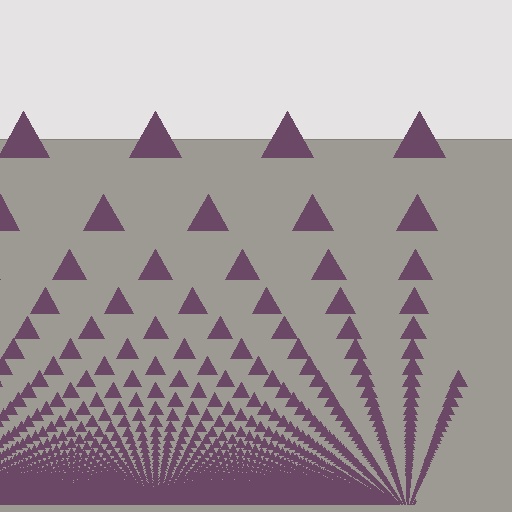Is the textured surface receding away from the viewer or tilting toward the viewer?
The surface appears to tilt toward the viewer. Texture elements get larger and sparser toward the top.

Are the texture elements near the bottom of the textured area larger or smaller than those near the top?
Smaller. The gradient is inverted — elements near the bottom are smaller and denser.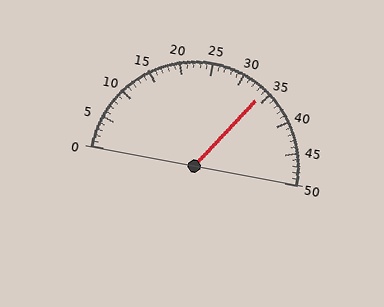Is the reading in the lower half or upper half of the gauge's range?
The reading is in the upper half of the range (0 to 50).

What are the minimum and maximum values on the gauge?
The gauge ranges from 0 to 50.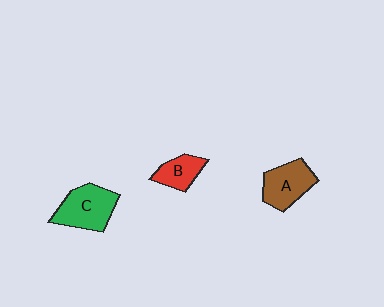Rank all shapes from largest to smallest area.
From largest to smallest: C (green), A (brown), B (red).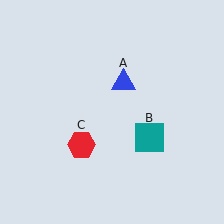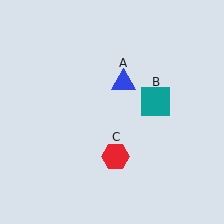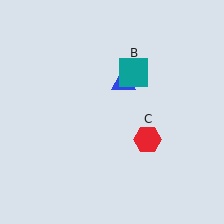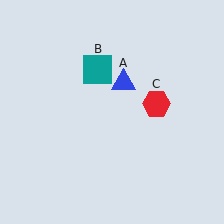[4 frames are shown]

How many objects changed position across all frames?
2 objects changed position: teal square (object B), red hexagon (object C).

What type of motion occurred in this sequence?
The teal square (object B), red hexagon (object C) rotated counterclockwise around the center of the scene.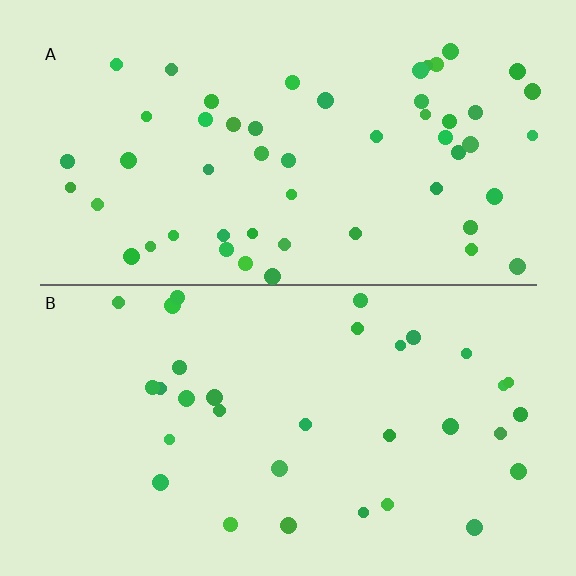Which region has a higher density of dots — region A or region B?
A (the top).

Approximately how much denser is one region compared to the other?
Approximately 1.6× — region A over region B.